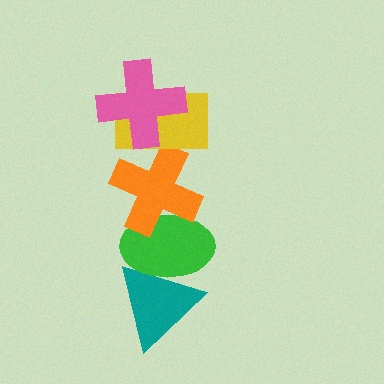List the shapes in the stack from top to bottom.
From top to bottom: the pink cross, the yellow rectangle, the orange cross, the green ellipse, the teal triangle.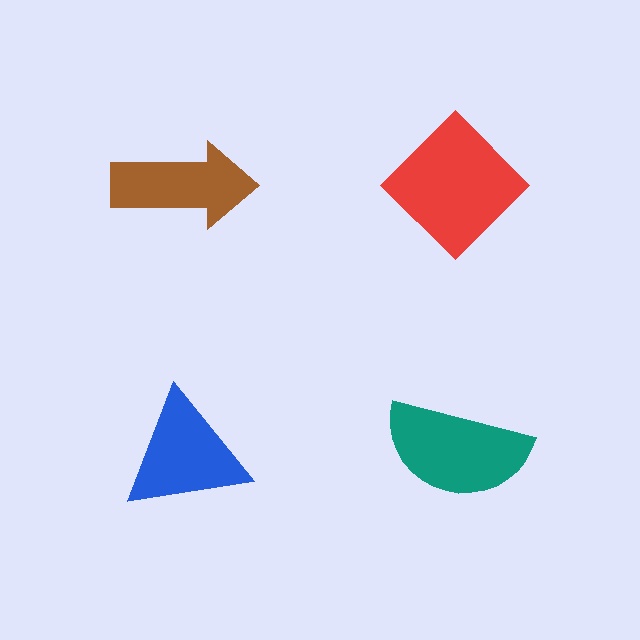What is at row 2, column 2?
A teal semicircle.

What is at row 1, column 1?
A brown arrow.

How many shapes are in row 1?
2 shapes.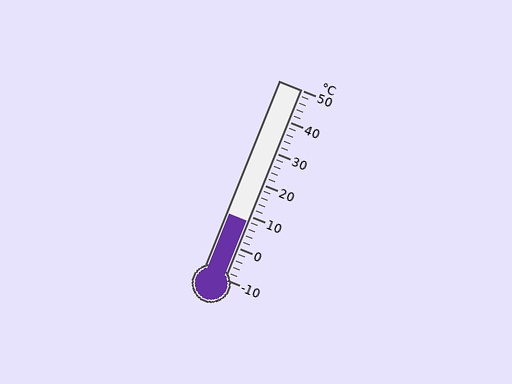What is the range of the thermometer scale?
The thermometer scale ranges from -10°C to 50°C.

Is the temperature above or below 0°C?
The temperature is above 0°C.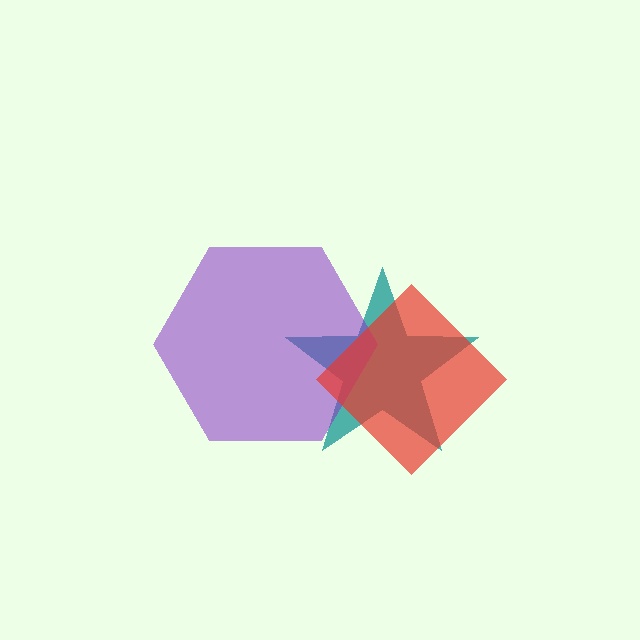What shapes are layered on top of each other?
The layered shapes are: a teal star, a purple hexagon, a red diamond.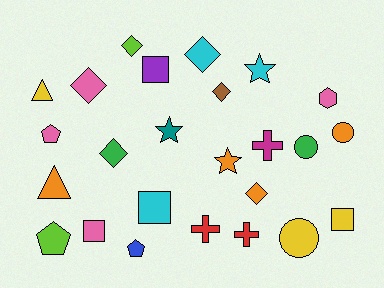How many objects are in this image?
There are 25 objects.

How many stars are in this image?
There are 3 stars.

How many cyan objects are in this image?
There are 3 cyan objects.